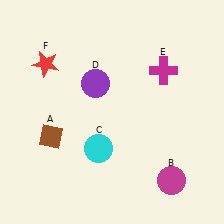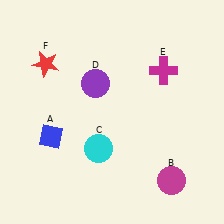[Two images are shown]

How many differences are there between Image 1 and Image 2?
There is 1 difference between the two images.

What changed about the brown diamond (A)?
In Image 1, A is brown. In Image 2, it changed to blue.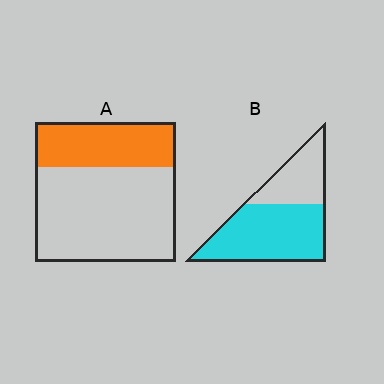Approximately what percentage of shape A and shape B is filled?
A is approximately 30% and B is approximately 65%.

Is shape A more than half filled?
No.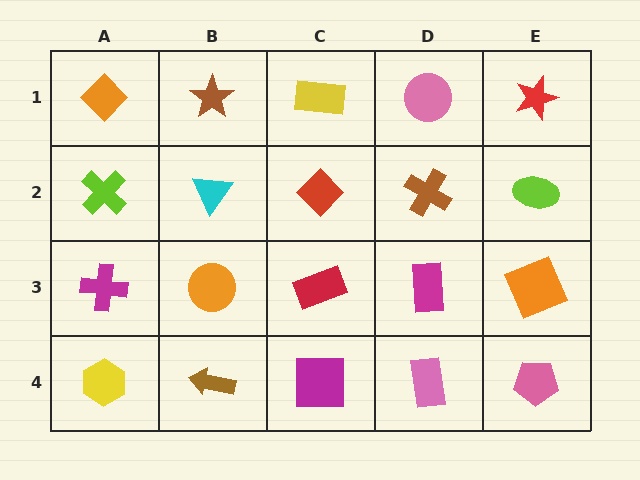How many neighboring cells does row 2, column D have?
4.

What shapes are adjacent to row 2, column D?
A pink circle (row 1, column D), a magenta rectangle (row 3, column D), a red diamond (row 2, column C), a lime ellipse (row 2, column E).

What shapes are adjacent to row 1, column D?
A brown cross (row 2, column D), a yellow rectangle (row 1, column C), a red star (row 1, column E).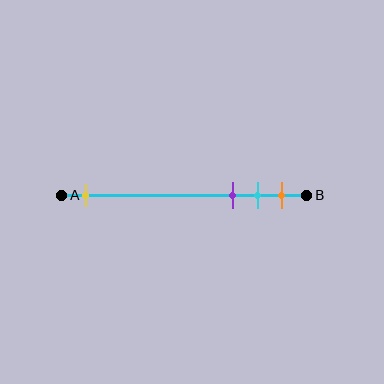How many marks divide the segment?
There are 4 marks dividing the segment.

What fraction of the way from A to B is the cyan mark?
The cyan mark is approximately 80% (0.8) of the way from A to B.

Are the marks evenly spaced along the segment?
No, the marks are not evenly spaced.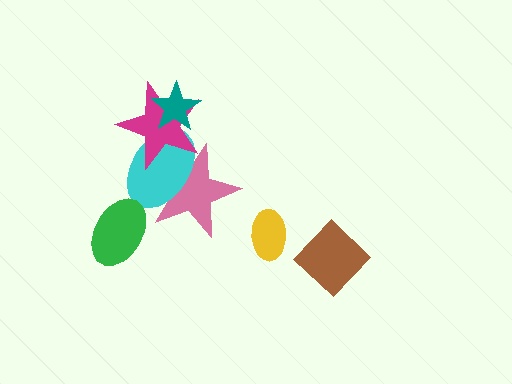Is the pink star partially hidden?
Yes, it is partially covered by another shape.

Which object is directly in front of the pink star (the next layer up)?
The cyan ellipse is directly in front of the pink star.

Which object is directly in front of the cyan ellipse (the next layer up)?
The magenta star is directly in front of the cyan ellipse.